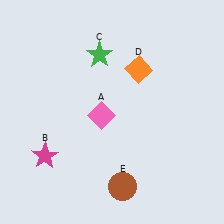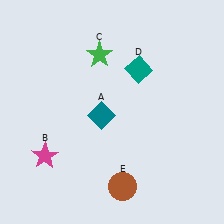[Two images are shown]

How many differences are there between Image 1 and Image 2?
There are 2 differences between the two images.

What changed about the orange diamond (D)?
In Image 1, D is orange. In Image 2, it changed to teal.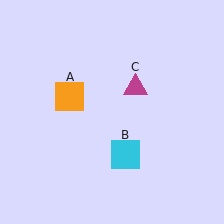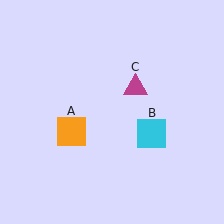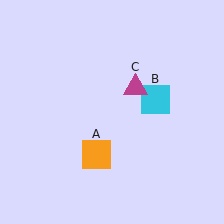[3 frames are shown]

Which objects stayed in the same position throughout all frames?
Magenta triangle (object C) remained stationary.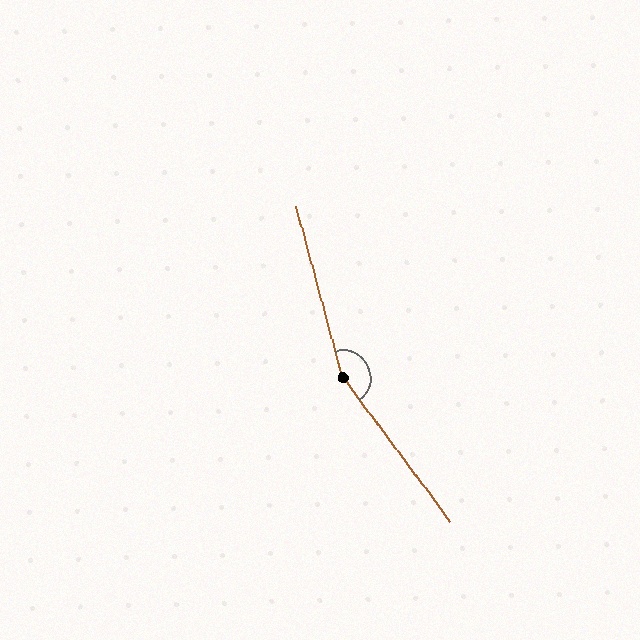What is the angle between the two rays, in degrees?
Approximately 159 degrees.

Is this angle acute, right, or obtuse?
It is obtuse.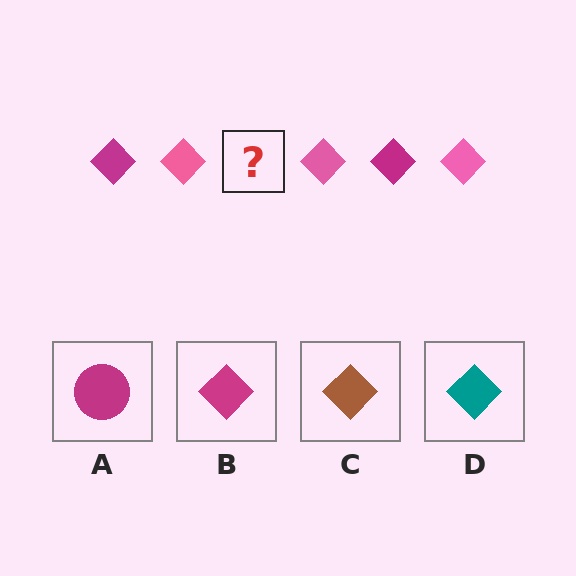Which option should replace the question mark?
Option B.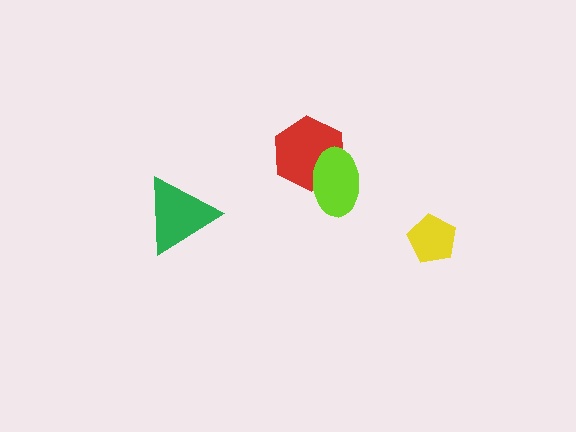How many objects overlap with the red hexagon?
1 object overlaps with the red hexagon.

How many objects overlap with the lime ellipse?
1 object overlaps with the lime ellipse.